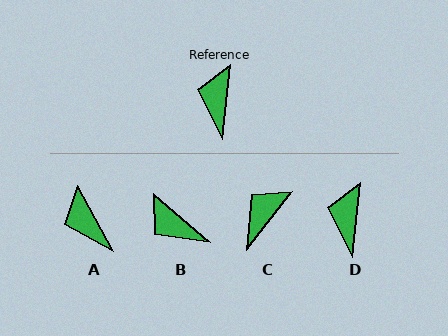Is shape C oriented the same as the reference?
No, it is off by about 32 degrees.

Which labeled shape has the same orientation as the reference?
D.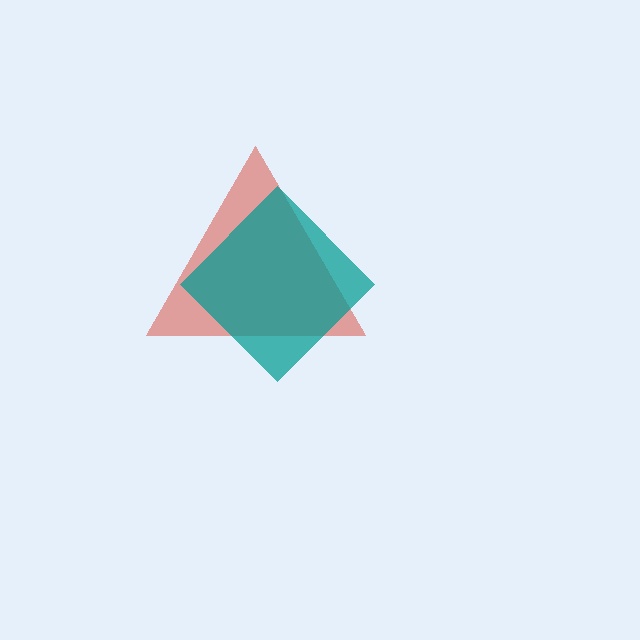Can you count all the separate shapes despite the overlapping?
Yes, there are 2 separate shapes.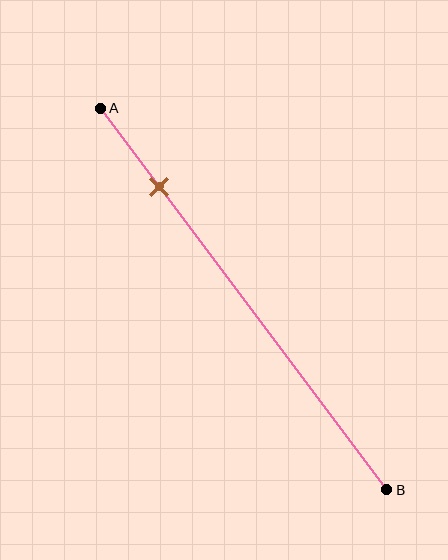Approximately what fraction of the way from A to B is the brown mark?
The brown mark is approximately 20% of the way from A to B.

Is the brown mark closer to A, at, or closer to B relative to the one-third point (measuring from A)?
The brown mark is closer to point A than the one-third point of segment AB.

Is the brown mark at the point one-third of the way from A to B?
No, the mark is at about 20% from A, not at the 33% one-third point.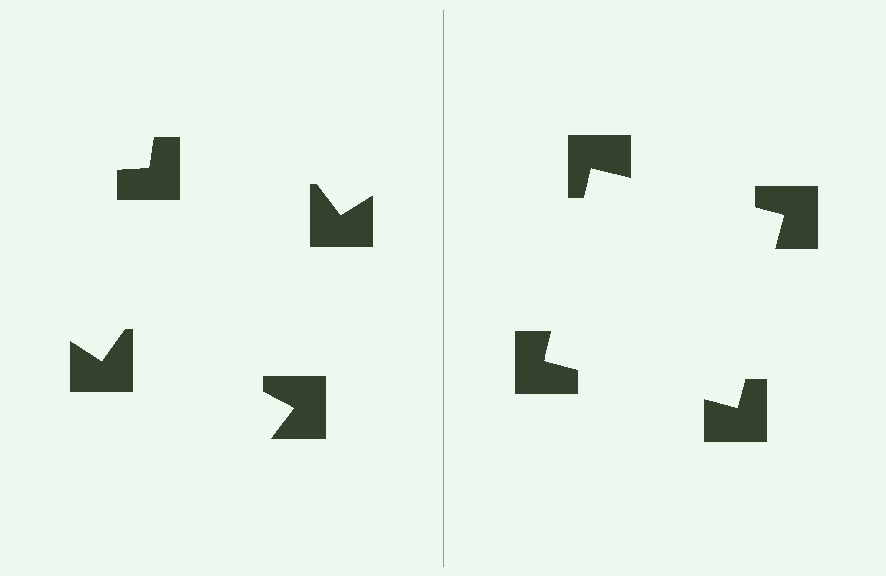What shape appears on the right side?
An illusory square.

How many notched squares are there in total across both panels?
8 — 4 on each side.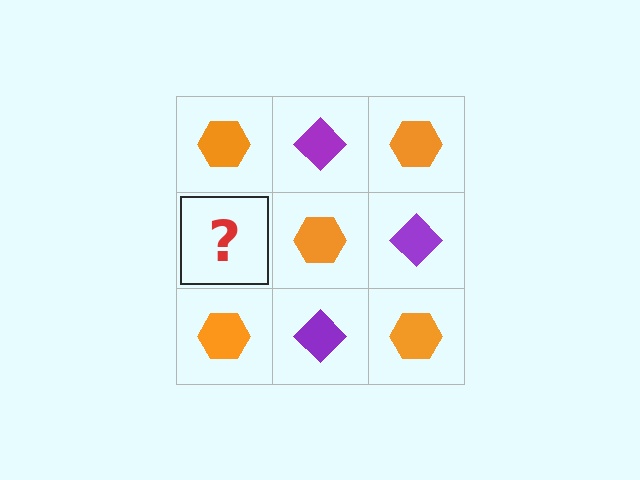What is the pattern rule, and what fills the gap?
The rule is that it alternates orange hexagon and purple diamond in a checkerboard pattern. The gap should be filled with a purple diamond.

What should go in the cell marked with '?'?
The missing cell should contain a purple diamond.